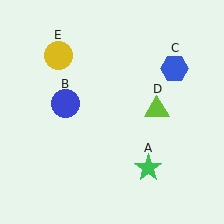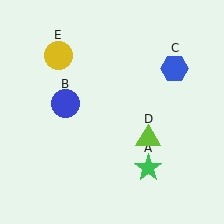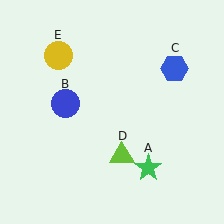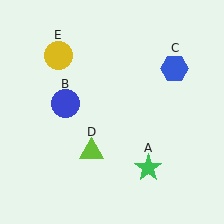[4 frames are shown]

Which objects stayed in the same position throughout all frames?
Green star (object A) and blue circle (object B) and blue hexagon (object C) and yellow circle (object E) remained stationary.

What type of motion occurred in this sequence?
The lime triangle (object D) rotated clockwise around the center of the scene.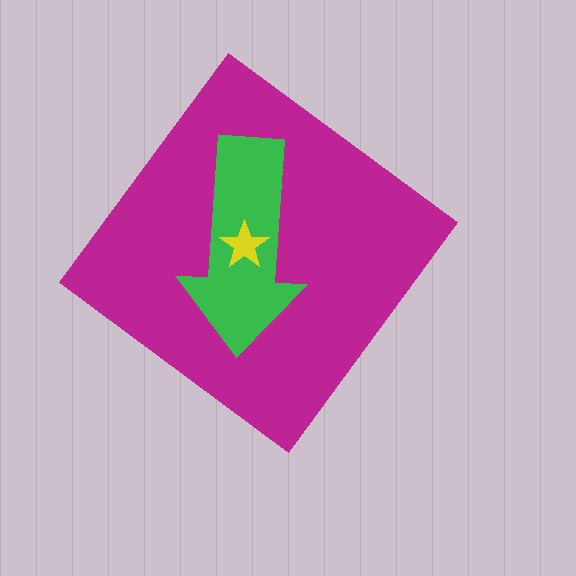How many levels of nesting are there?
3.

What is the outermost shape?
The magenta diamond.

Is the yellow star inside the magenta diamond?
Yes.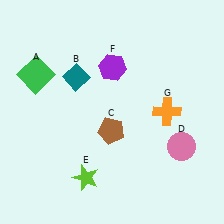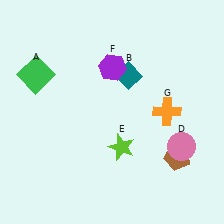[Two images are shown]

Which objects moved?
The objects that moved are: the teal diamond (B), the brown pentagon (C), the lime star (E).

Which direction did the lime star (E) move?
The lime star (E) moved right.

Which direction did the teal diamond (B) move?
The teal diamond (B) moved right.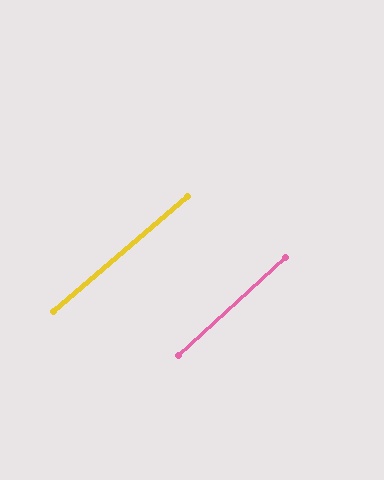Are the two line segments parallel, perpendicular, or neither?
Parallel — their directions differ by only 1.7°.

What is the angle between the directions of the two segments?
Approximately 2 degrees.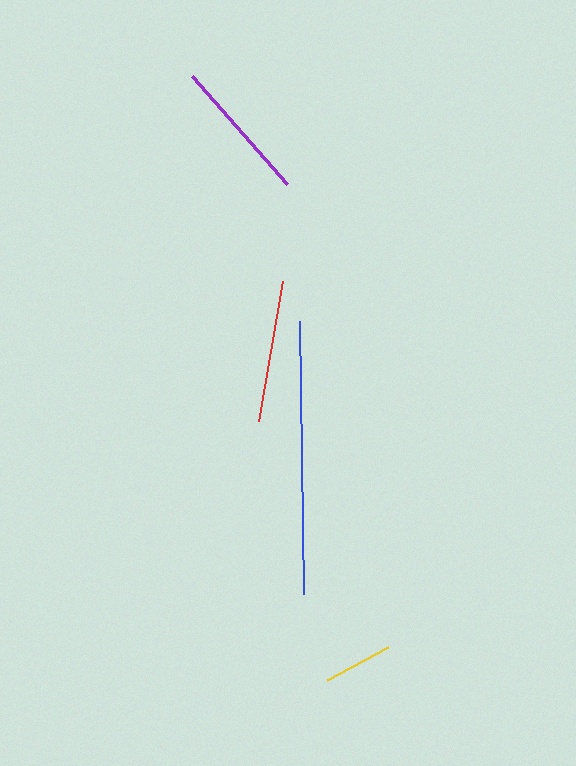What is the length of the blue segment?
The blue segment is approximately 273 pixels long.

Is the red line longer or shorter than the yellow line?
The red line is longer than the yellow line.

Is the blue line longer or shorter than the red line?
The blue line is longer than the red line.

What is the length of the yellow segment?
The yellow segment is approximately 69 pixels long.